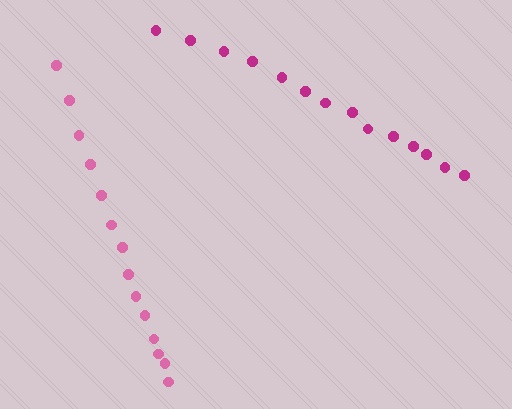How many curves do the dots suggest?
There are 2 distinct paths.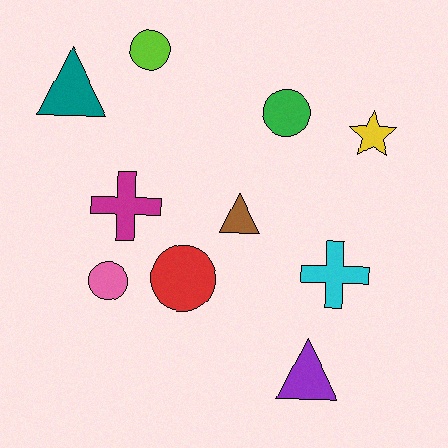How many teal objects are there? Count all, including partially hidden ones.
There is 1 teal object.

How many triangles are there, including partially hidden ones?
There are 3 triangles.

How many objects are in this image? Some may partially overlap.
There are 10 objects.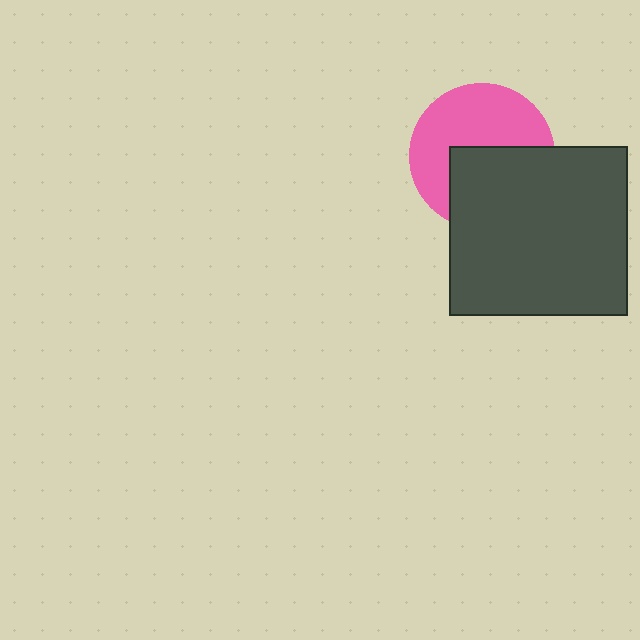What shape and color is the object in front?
The object in front is a dark gray rectangle.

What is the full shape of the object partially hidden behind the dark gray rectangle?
The partially hidden object is a pink circle.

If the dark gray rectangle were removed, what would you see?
You would see the complete pink circle.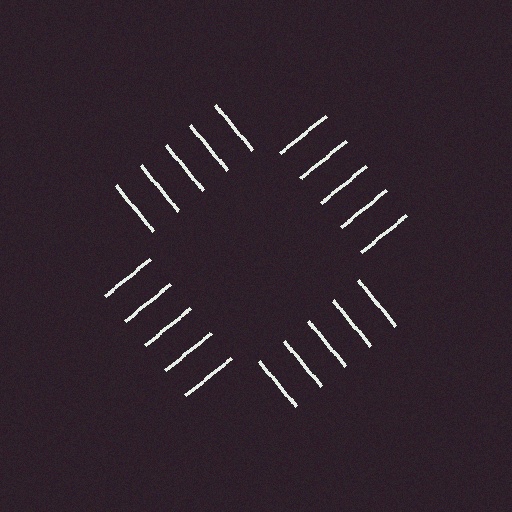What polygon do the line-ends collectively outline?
An illusory square — the line segments terminate on its edges but no continuous stroke is drawn.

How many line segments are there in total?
20 — 5 along each of the 4 edges.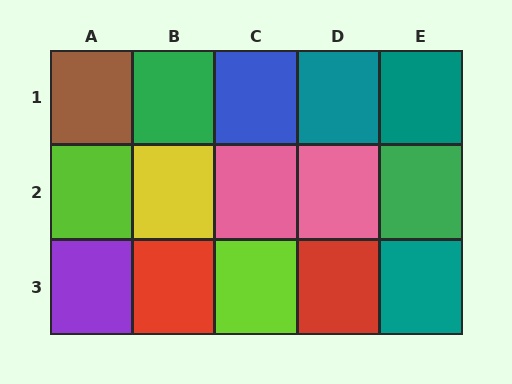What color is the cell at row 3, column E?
Teal.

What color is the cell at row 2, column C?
Pink.